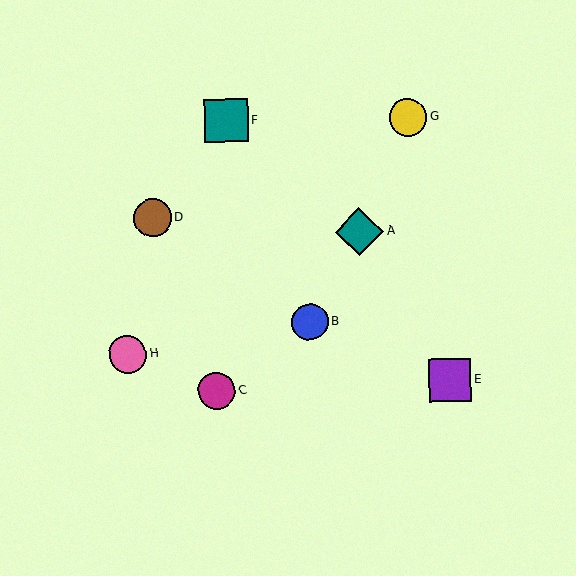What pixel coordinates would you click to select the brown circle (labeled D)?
Click at (153, 218) to select the brown circle D.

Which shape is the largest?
The teal diamond (labeled A) is the largest.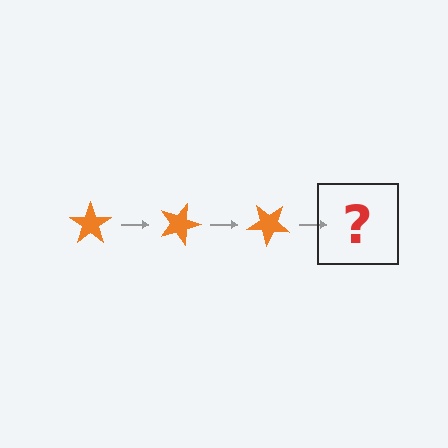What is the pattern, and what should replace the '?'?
The pattern is that the star rotates 20 degrees each step. The '?' should be an orange star rotated 60 degrees.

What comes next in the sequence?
The next element should be an orange star rotated 60 degrees.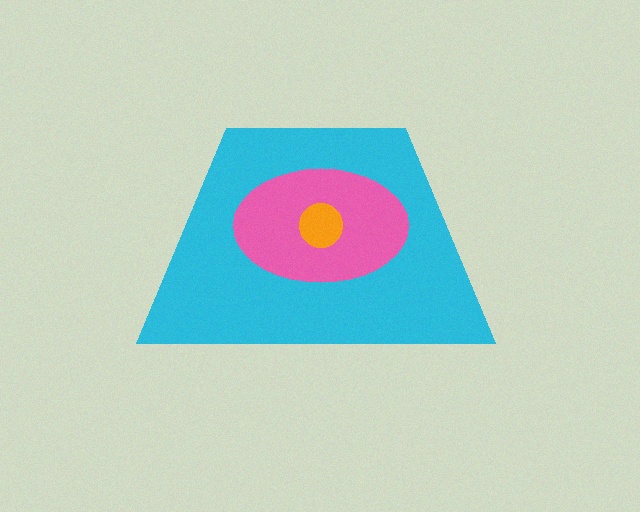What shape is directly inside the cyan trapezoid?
The pink ellipse.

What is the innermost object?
The orange circle.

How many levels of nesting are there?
3.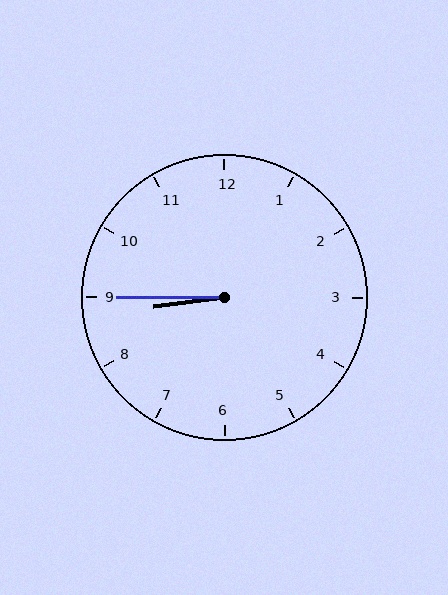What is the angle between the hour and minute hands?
Approximately 8 degrees.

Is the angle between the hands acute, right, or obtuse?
It is acute.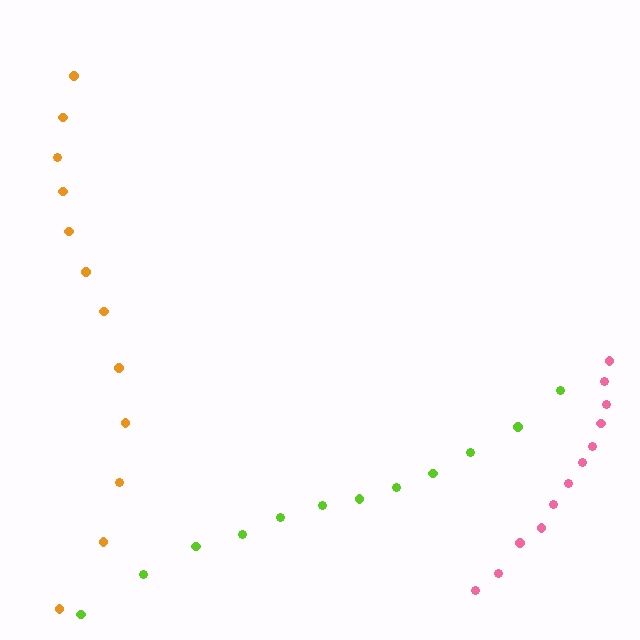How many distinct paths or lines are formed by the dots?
There are 3 distinct paths.